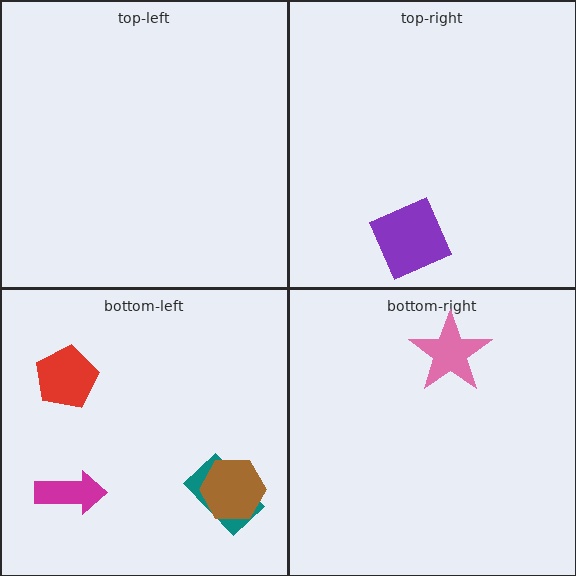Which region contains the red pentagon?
The bottom-left region.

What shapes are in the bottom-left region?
The teal rectangle, the brown hexagon, the red pentagon, the magenta arrow.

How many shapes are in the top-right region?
1.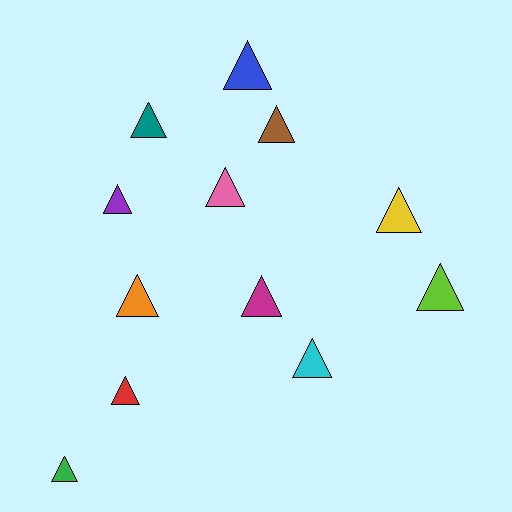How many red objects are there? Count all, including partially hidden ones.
There is 1 red object.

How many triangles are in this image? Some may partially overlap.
There are 12 triangles.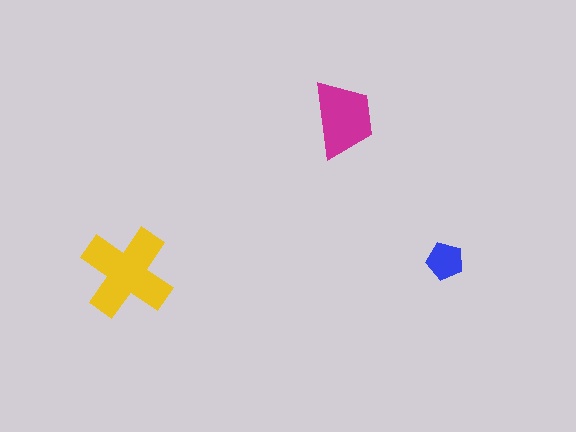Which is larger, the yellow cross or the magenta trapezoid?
The yellow cross.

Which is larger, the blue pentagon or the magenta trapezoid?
The magenta trapezoid.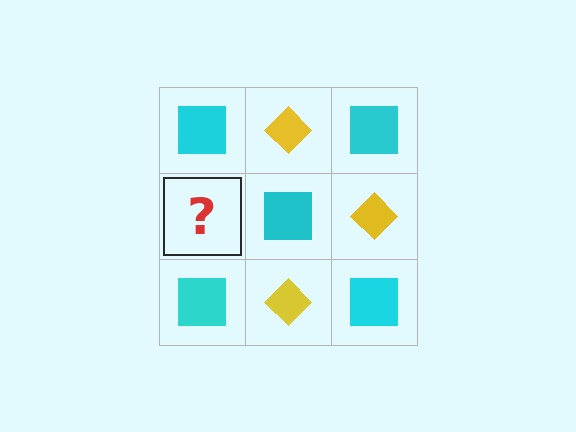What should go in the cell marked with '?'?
The missing cell should contain a yellow diamond.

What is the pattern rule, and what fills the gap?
The rule is that it alternates cyan square and yellow diamond in a checkerboard pattern. The gap should be filled with a yellow diamond.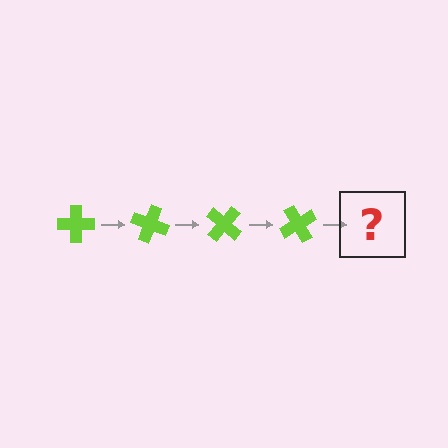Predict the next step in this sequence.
The next step is a lime cross rotated 80 degrees.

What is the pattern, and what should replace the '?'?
The pattern is that the cross rotates 20 degrees each step. The '?' should be a lime cross rotated 80 degrees.